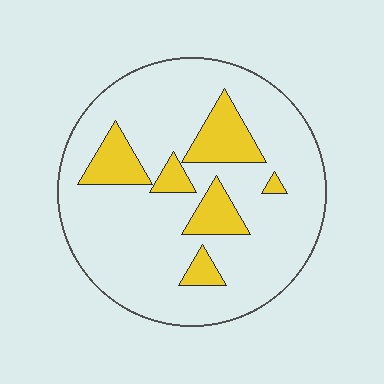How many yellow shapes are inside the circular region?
6.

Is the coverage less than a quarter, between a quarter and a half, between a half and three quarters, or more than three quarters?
Less than a quarter.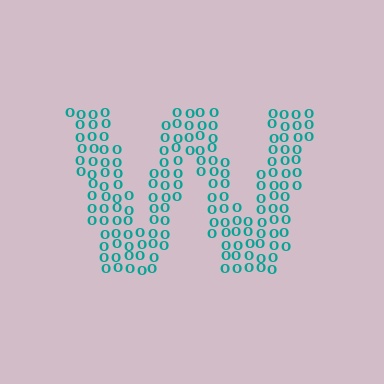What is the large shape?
The large shape is the letter W.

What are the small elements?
The small elements are letter O's.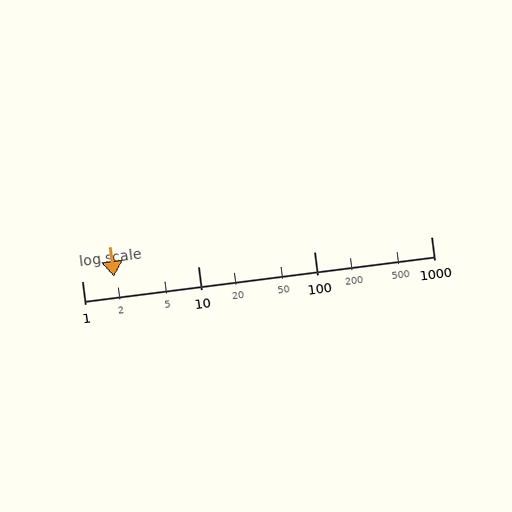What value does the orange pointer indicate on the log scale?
The pointer indicates approximately 1.9.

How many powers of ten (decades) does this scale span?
The scale spans 3 decades, from 1 to 1000.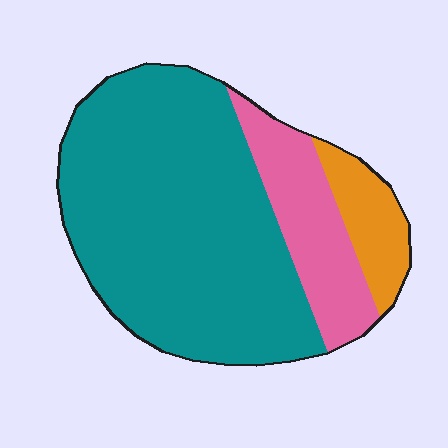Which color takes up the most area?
Teal, at roughly 70%.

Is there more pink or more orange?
Pink.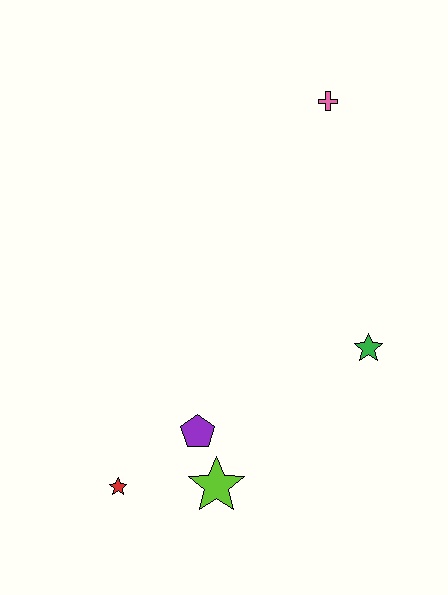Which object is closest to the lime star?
The purple pentagon is closest to the lime star.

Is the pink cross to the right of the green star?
No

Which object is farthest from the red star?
The pink cross is farthest from the red star.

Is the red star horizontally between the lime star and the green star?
No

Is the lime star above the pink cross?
No